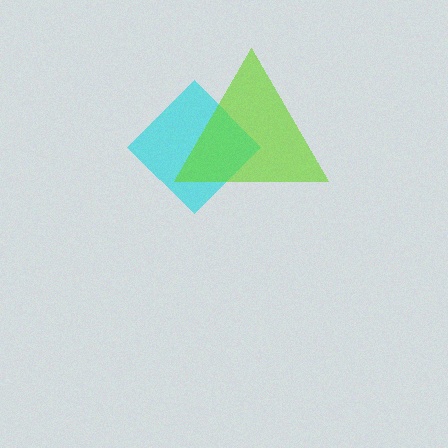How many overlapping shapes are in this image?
There are 2 overlapping shapes in the image.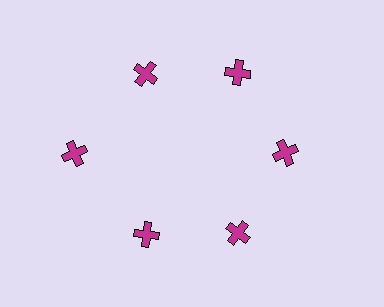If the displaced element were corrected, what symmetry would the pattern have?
It would have 6-fold rotational symmetry — the pattern would map onto itself every 60 degrees.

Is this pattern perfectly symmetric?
No. The 6 magenta crosses are arranged in a ring, but one element near the 9 o'clock position is pushed outward from the center, breaking the 6-fold rotational symmetry.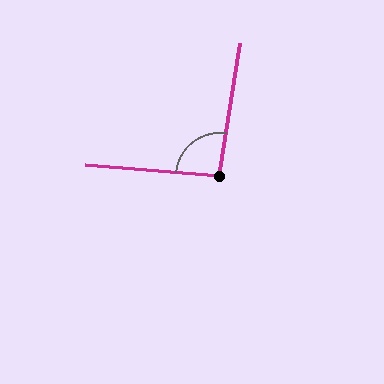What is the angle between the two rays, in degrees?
Approximately 94 degrees.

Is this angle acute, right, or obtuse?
It is approximately a right angle.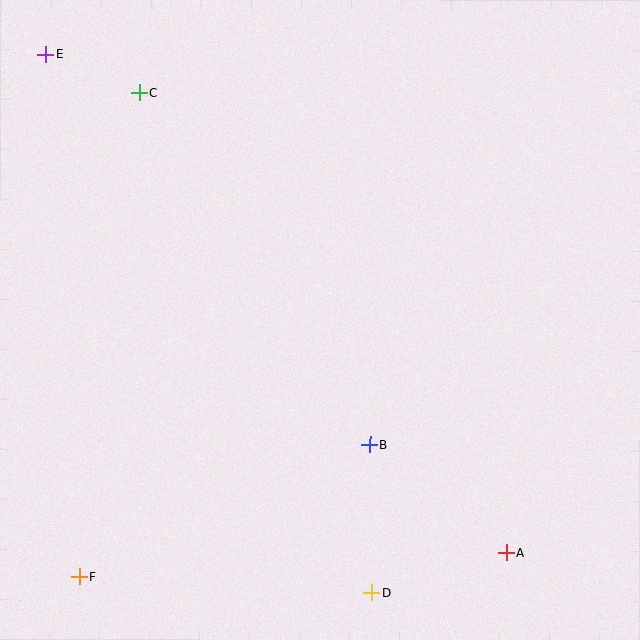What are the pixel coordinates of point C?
Point C is at (139, 93).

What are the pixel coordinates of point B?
Point B is at (370, 445).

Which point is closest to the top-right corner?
Point C is closest to the top-right corner.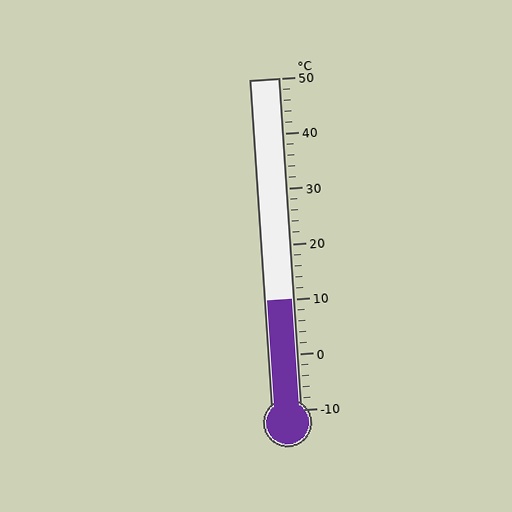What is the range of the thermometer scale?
The thermometer scale ranges from -10°C to 50°C.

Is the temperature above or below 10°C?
The temperature is at 10°C.